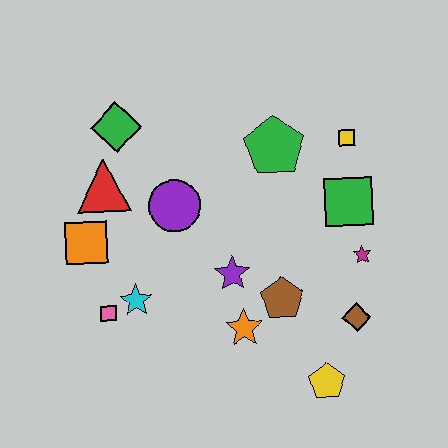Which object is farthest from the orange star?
The green diamond is farthest from the orange star.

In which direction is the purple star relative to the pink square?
The purple star is to the right of the pink square.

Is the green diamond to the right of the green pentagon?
No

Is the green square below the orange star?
No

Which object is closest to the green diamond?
The red triangle is closest to the green diamond.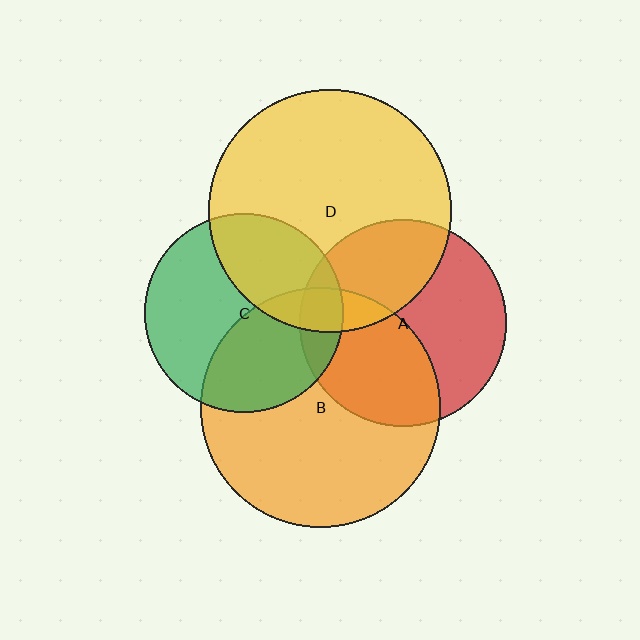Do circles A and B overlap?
Yes.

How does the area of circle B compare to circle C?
Approximately 1.5 times.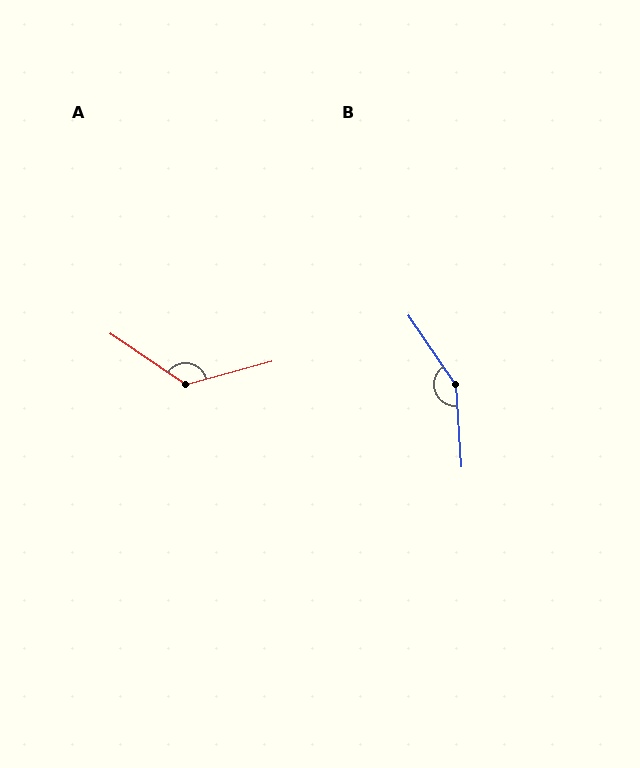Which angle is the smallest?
A, at approximately 131 degrees.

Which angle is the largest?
B, at approximately 150 degrees.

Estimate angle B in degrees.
Approximately 150 degrees.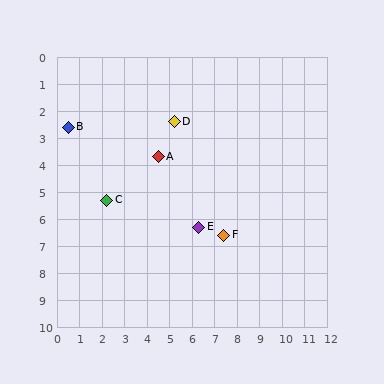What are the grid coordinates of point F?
Point F is at approximately (7.4, 6.6).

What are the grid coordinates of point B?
Point B is at approximately (0.5, 2.6).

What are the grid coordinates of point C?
Point C is at approximately (2.2, 5.3).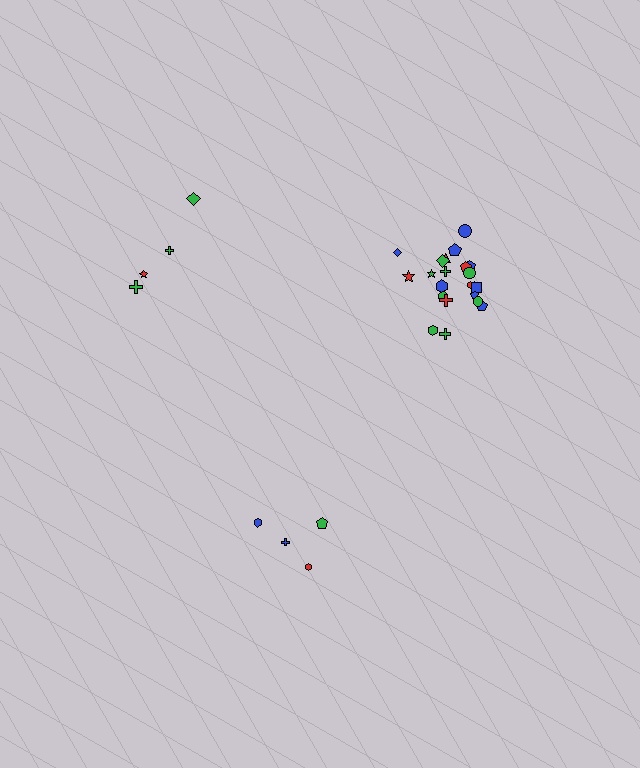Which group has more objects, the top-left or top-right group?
The top-right group.